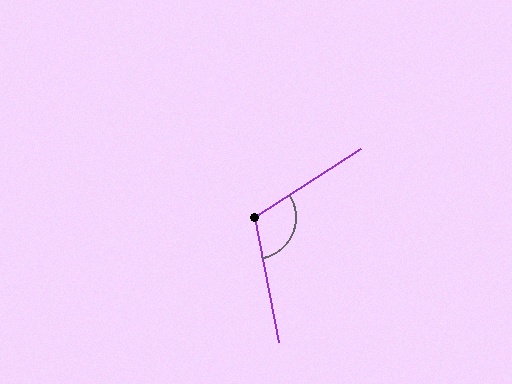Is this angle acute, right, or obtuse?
It is obtuse.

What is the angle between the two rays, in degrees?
Approximately 112 degrees.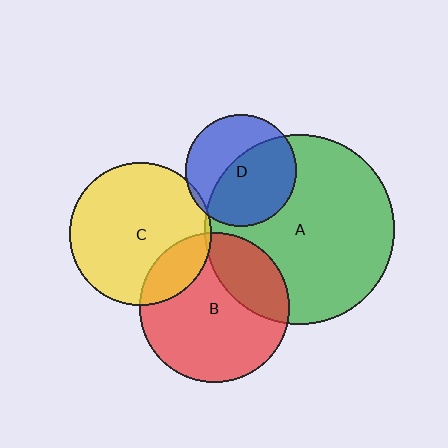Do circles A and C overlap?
Yes.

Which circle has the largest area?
Circle A (green).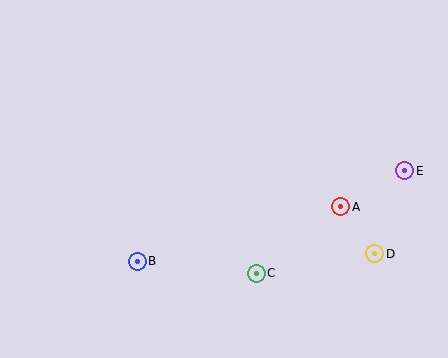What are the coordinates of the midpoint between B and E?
The midpoint between B and E is at (271, 216).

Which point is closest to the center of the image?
Point C at (256, 273) is closest to the center.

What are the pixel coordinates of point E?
Point E is at (405, 171).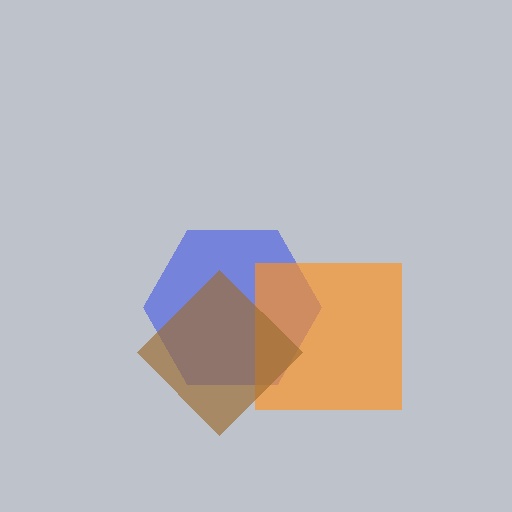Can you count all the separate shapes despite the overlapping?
Yes, there are 3 separate shapes.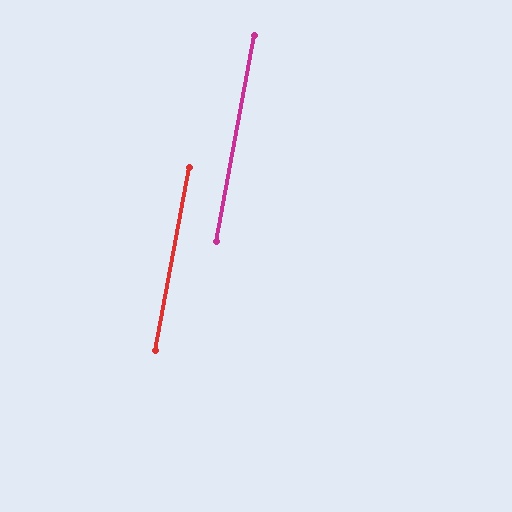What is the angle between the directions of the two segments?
Approximately 0 degrees.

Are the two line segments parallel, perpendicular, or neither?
Parallel — their directions differ by only 0.3°.